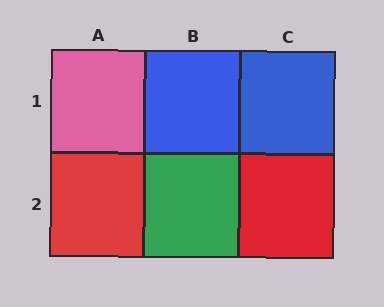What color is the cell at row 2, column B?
Green.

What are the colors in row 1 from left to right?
Pink, blue, blue.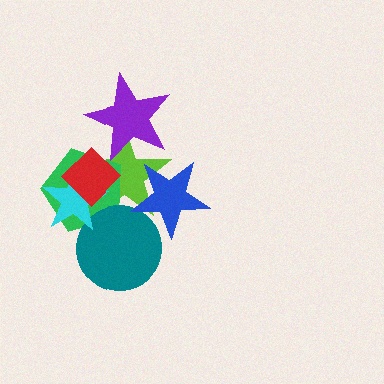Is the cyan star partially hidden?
Yes, it is partially covered by another shape.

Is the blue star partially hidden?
No, no other shape covers it.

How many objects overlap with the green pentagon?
4 objects overlap with the green pentagon.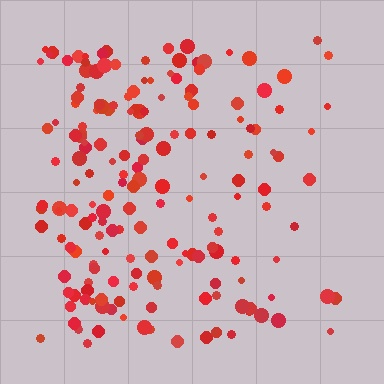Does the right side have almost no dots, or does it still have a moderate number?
Still a moderate number, just noticeably fewer than the left.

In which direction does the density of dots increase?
From right to left, with the left side densest.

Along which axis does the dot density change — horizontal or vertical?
Horizontal.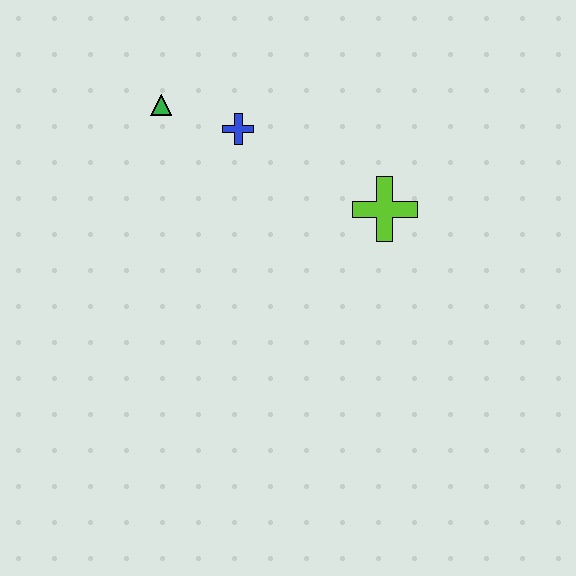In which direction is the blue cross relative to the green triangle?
The blue cross is to the right of the green triangle.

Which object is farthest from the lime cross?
The green triangle is farthest from the lime cross.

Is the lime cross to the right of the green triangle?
Yes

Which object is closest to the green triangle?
The blue cross is closest to the green triangle.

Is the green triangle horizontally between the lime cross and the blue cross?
No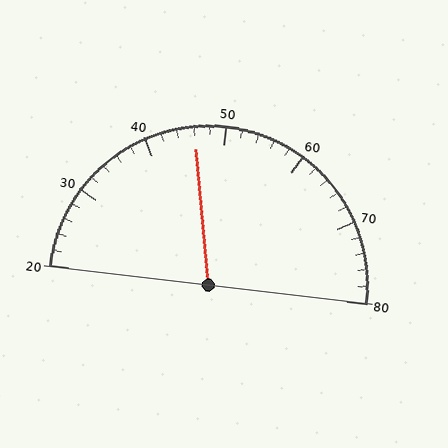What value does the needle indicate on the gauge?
The needle indicates approximately 46.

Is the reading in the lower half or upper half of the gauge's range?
The reading is in the lower half of the range (20 to 80).